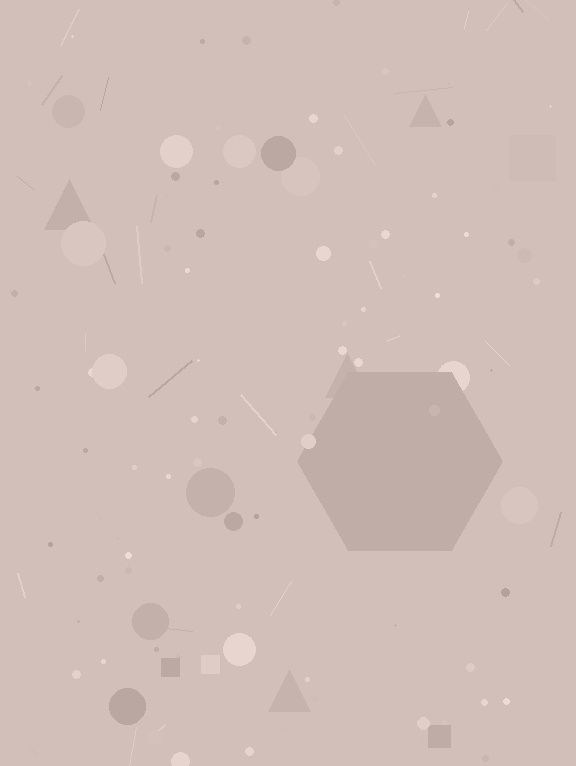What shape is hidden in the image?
A hexagon is hidden in the image.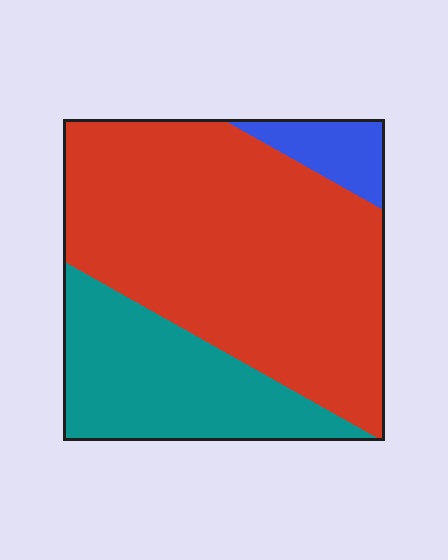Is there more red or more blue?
Red.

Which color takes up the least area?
Blue, at roughly 5%.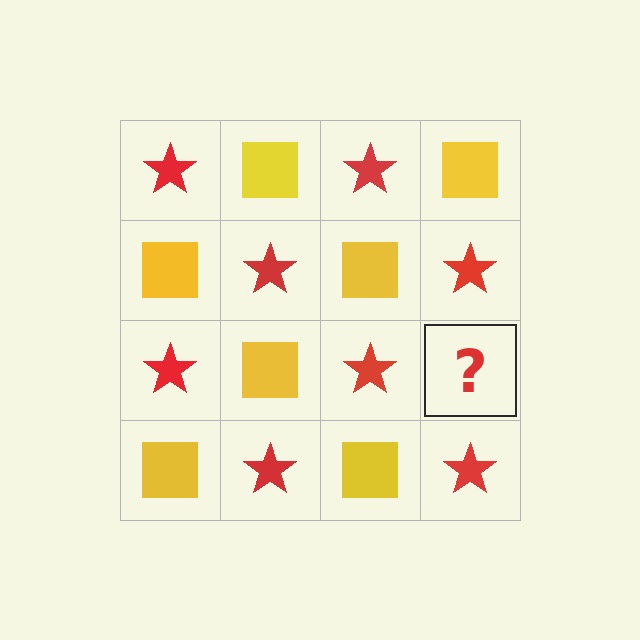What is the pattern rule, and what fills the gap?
The rule is that it alternates red star and yellow square in a checkerboard pattern. The gap should be filled with a yellow square.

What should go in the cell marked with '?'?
The missing cell should contain a yellow square.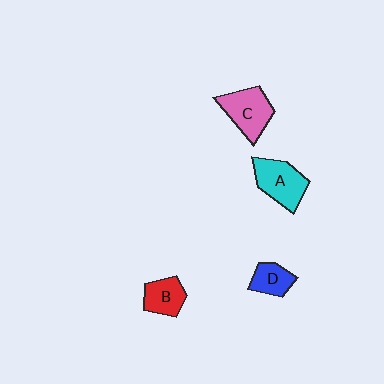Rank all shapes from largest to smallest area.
From largest to smallest: C (pink), A (cyan), B (red), D (blue).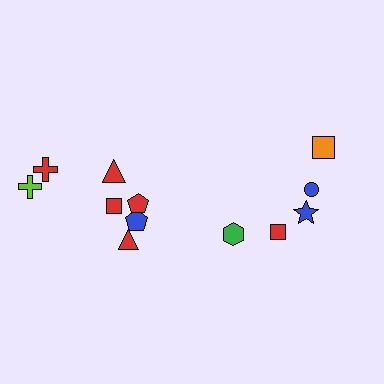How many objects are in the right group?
There are 5 objects.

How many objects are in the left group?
There are 7 objects.